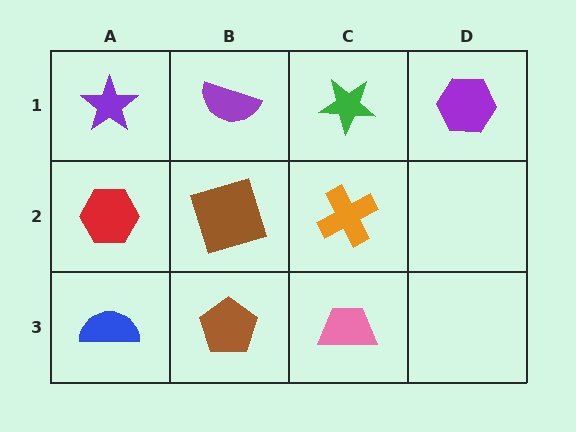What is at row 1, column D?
A purple hexagon.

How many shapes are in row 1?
4 shapes.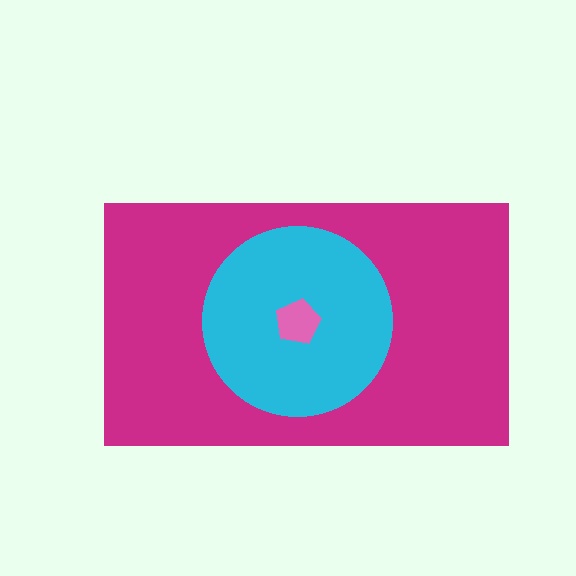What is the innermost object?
The pink pentagon.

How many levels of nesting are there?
3.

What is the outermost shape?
The magenta rectangle.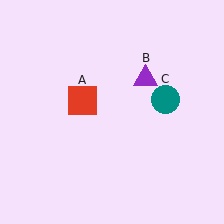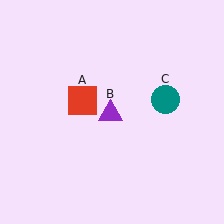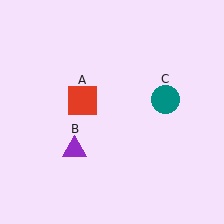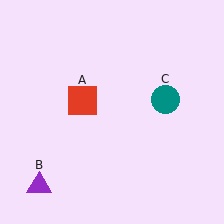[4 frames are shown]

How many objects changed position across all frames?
1 object changed position: purple triangle (object B).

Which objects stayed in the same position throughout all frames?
Red square (object A) and teal circle (object C) remained stationary.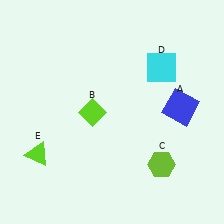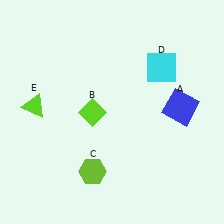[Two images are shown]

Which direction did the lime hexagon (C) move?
The lime hexagon (C) moved left.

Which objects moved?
The objects that moved are: the lime hexagon (C), the lime triangle (E).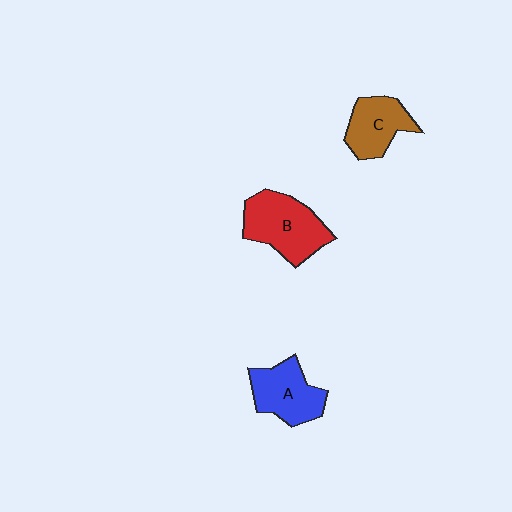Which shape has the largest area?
Shape B (red).